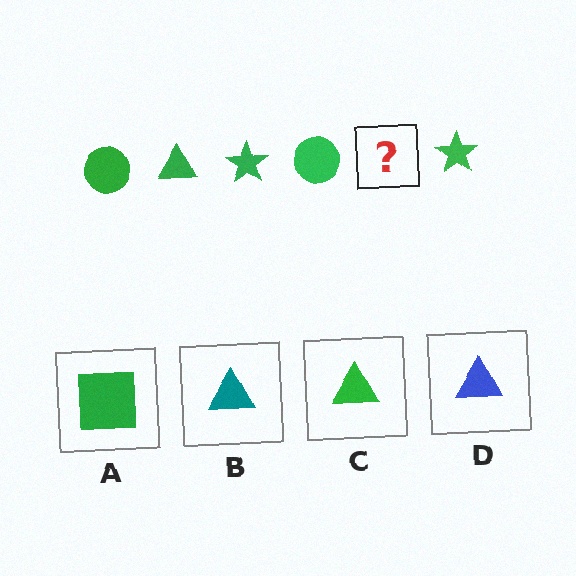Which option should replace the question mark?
Option C.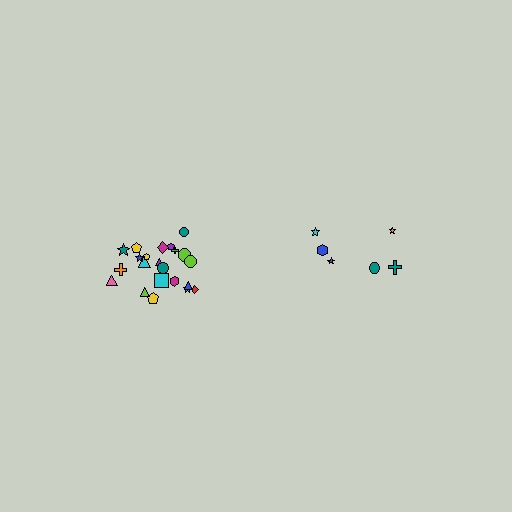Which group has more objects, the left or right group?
The left group.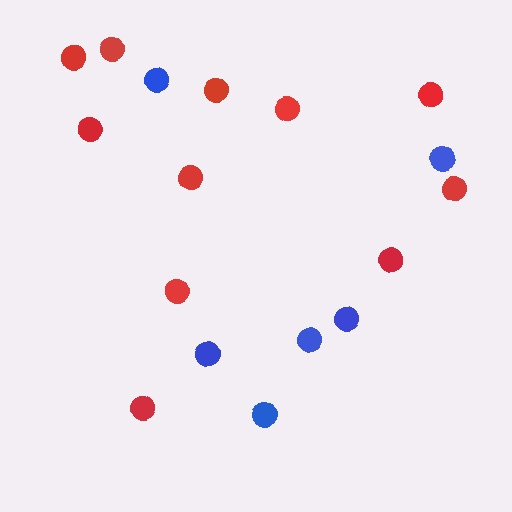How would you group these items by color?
There are 2 groups: one group of red circles (11) and one group of blue circles (6).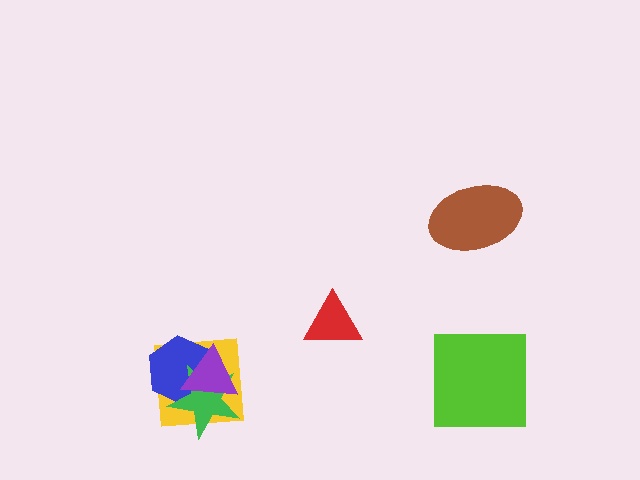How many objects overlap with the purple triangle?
3 objects overlap with the purple triangle.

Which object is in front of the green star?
The purple triangle is in front of the green star.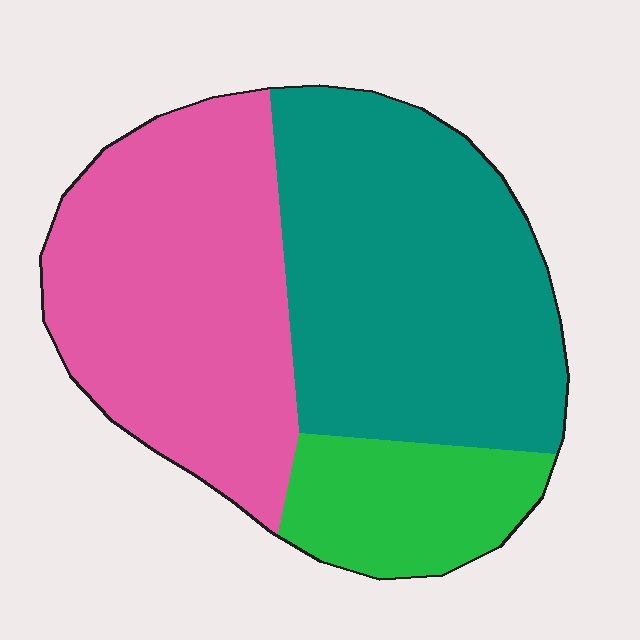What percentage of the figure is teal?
Teal covers around 45% of the figure.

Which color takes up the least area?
Green, at roughly 15%.